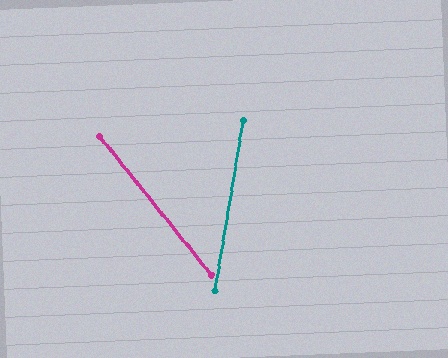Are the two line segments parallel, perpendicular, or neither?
Neither parallel nor perpendicular — they differ by about 48°.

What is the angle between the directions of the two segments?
Approximately 48 degrees.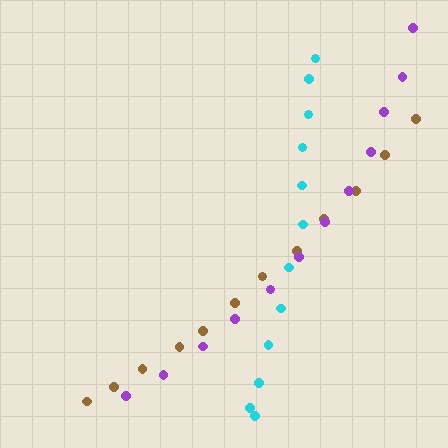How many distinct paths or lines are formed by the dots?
There are 3 distinct paths.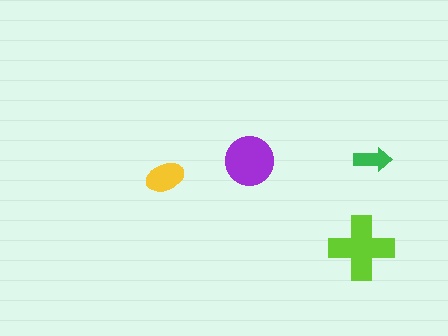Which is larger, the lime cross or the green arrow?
The lime cross.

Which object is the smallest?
The green arrow.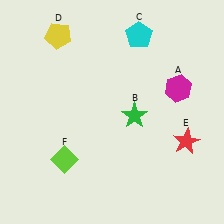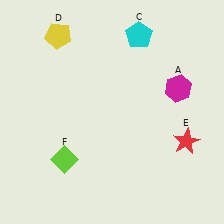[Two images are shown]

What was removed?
The green star (B) was removed in Image 2.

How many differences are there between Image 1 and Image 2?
There is 1 difference between the two images.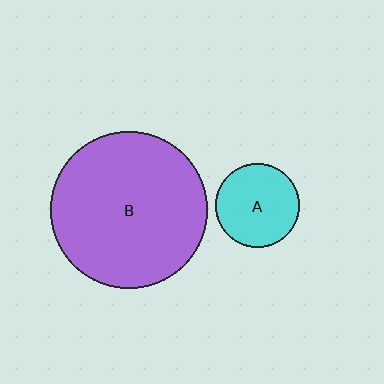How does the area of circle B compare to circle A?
Approximately 3.5 times.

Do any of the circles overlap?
No, none of the circles overlap.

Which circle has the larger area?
Circle B (purple).